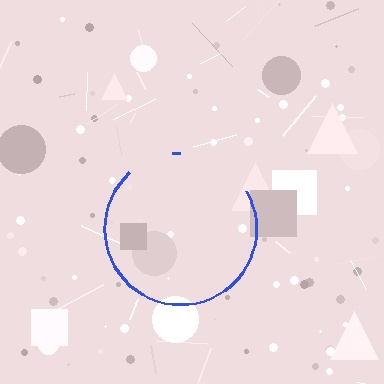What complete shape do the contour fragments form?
The contour fragments form a circle.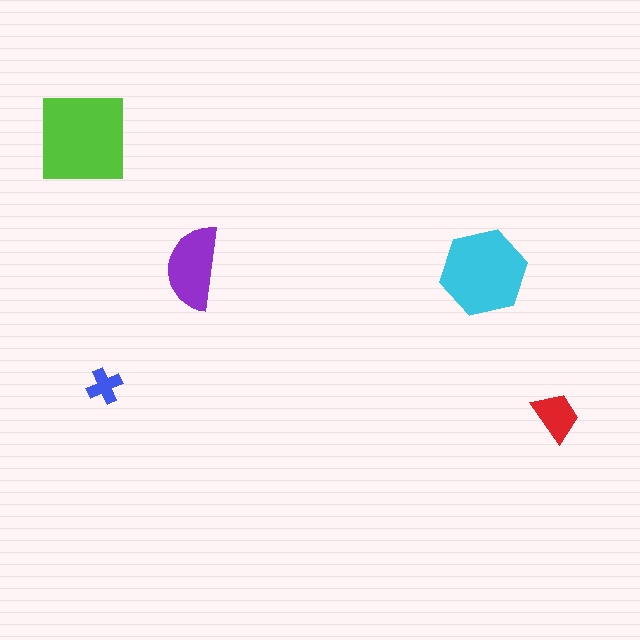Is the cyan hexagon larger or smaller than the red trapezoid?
Larger.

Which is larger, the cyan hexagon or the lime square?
The lime square.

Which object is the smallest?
The blue cross.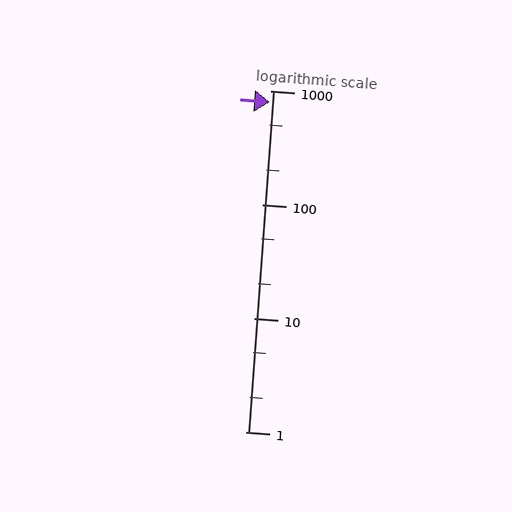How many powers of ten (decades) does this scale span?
The scale spans 3 decades, from 1 to 1000.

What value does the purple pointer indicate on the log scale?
The pointer indicates approximately 790.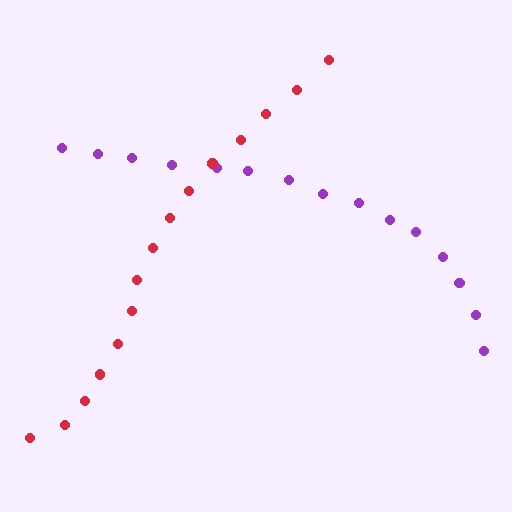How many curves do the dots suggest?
There are 2 distinct paths.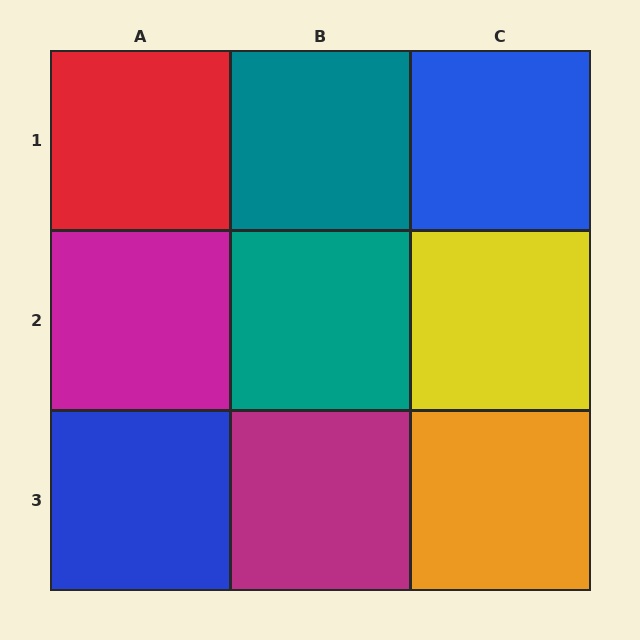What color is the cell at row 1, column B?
Teal.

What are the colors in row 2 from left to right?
Magenta, teal, yellow.